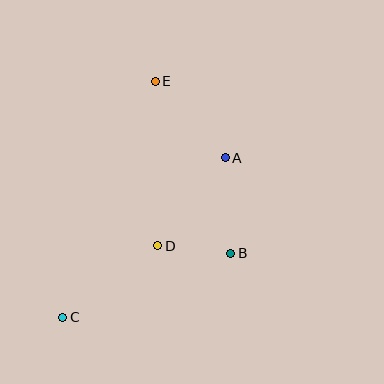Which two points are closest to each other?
Points B and D are closest to each other.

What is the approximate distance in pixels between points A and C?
The distance between A and C is approximately 228 pixels.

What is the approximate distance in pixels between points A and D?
The distance between A and D is approximately 111 pixels.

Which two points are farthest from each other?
Points C and E are farthest from each other.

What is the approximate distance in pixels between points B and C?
The distance between B and C is approximately 180 pixels.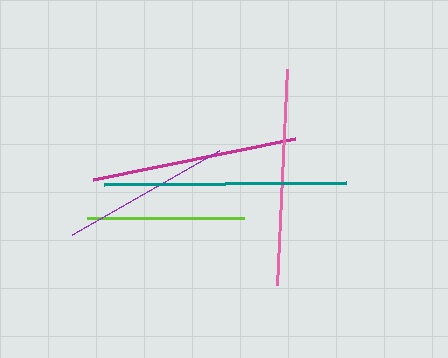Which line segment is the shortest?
The lime line is the shortest at approximately 157 pixels.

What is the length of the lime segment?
The lime segment is approximately 157 pixels long.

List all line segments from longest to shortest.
From longest to shortest: teal, pink, magenta, purple, lime.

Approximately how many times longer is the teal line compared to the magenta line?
The teal line is approximately 1.2 times the length of the magenta line.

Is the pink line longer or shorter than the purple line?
The pink line is longer than the purple line.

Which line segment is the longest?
The teal line is the longest at approximately 242 pixels.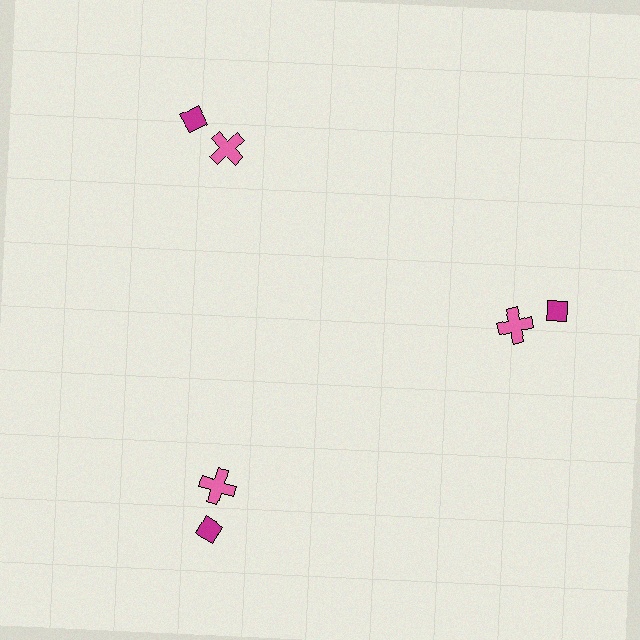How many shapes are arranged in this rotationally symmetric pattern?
There are 6 shapes, arranged in 3 groups of 2.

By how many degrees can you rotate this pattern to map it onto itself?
The pattern maps onto itself every 120 degrees of rotation.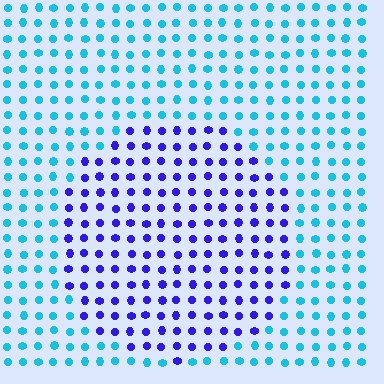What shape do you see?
I see a circle.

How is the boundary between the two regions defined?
The boundary is defined purely by a slight shift in hue (about 59 degrees). Spacing, size, and orientation are identical on both sides.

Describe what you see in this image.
The image is filled with small cyan elements in a uniform arrangement. A circle-shaped region is visible where the elements are tinted to a slightly different hue, forming a subtle color boundary.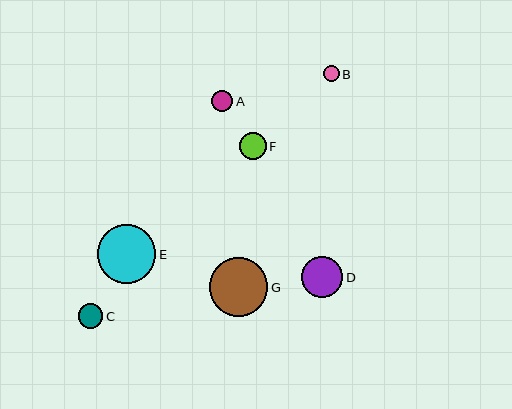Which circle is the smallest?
Circle B is the smallest with a size of approximately 16 pixels.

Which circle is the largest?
Circle G is the largest with a size of approximately 59 pixels.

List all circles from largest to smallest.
From largest to smallest: G, E, D, F, C, A, B.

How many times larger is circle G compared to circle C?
Circle G is approximately 2.4 times the size of circle C.